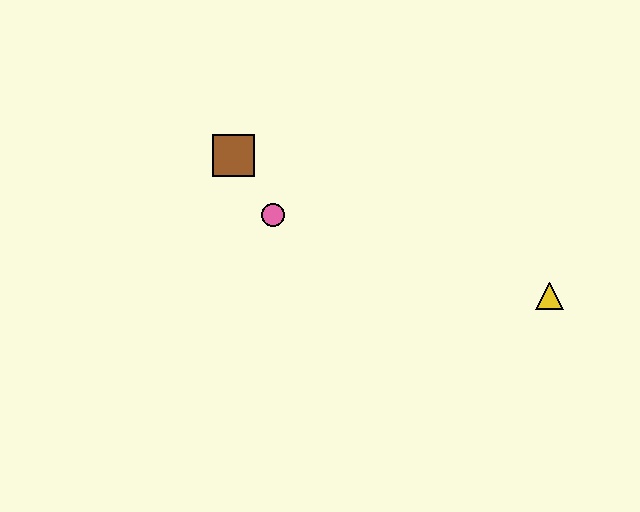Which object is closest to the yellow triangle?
The pink circle is closest to the yellow triangle.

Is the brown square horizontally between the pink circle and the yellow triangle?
No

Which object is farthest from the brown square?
The yellow triangle is farthest from the brown square.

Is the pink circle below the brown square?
Yes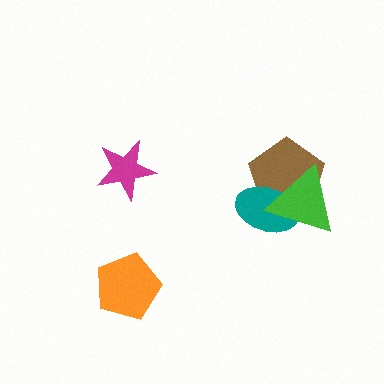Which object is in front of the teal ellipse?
The green triangle is in front of the teal ellipse.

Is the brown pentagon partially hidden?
Yes, it is partially covered by another shape.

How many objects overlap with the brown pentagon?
2 objects overlap with the brown pentagon.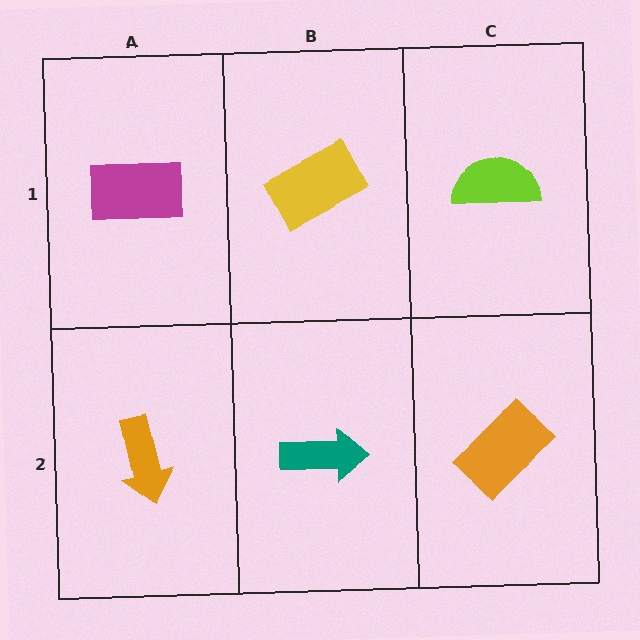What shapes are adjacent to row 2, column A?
A magenta rectangle (row 1, column A), a teal arrow (row 2, column B).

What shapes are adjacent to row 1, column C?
An orange rectangle (row 2, column C), a yellow rectangle (row 1, column B).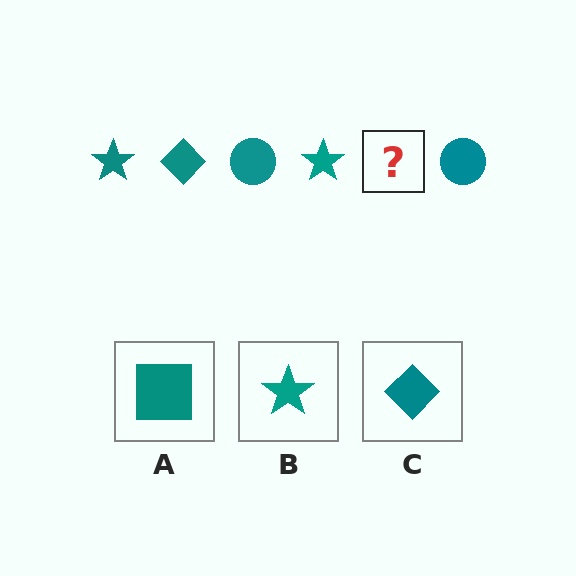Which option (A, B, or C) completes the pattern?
C.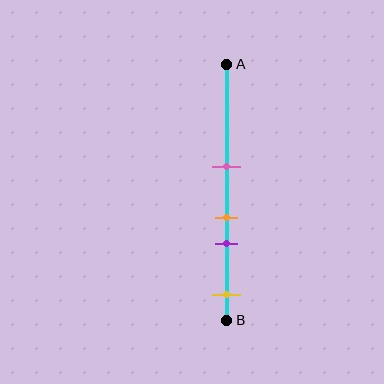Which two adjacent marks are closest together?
The orange and purple marks are the closest adjacent pair.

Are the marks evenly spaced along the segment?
No, the marks are not evenly spaced.